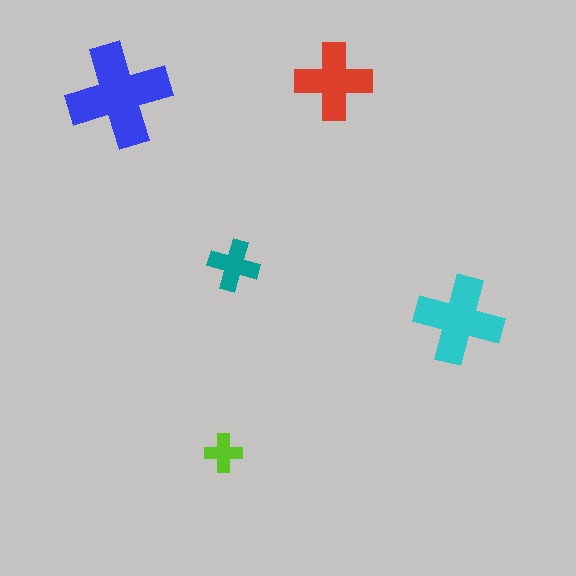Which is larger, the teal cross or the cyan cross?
The cyan one.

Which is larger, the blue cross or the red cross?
The blue one.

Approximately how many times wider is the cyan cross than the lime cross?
About 2.5 times wider.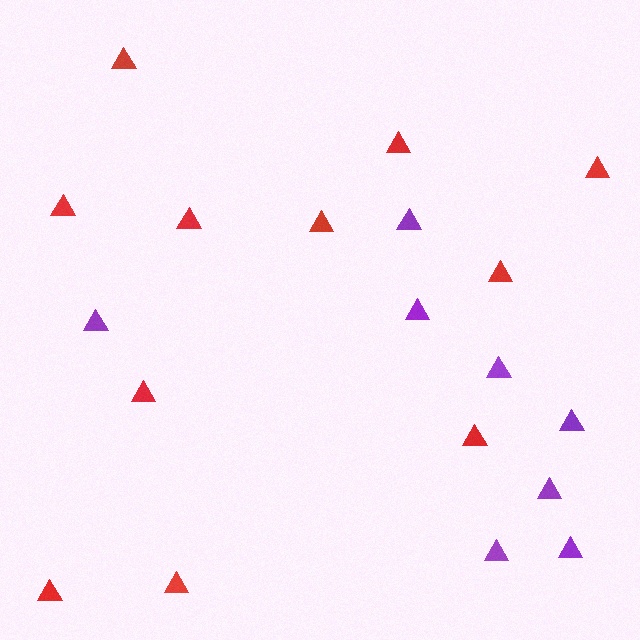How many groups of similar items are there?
There are 2 groups: one group of red triangles (11) and one group of purple triangles (8).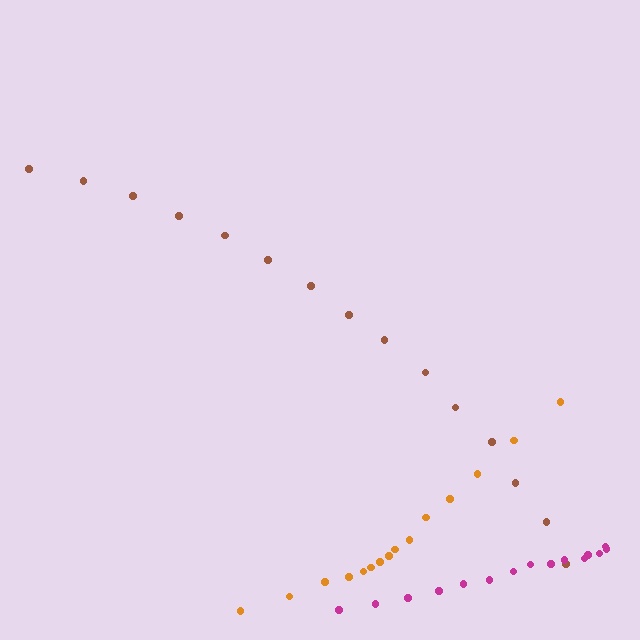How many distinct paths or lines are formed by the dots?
There are 3 distinct paths.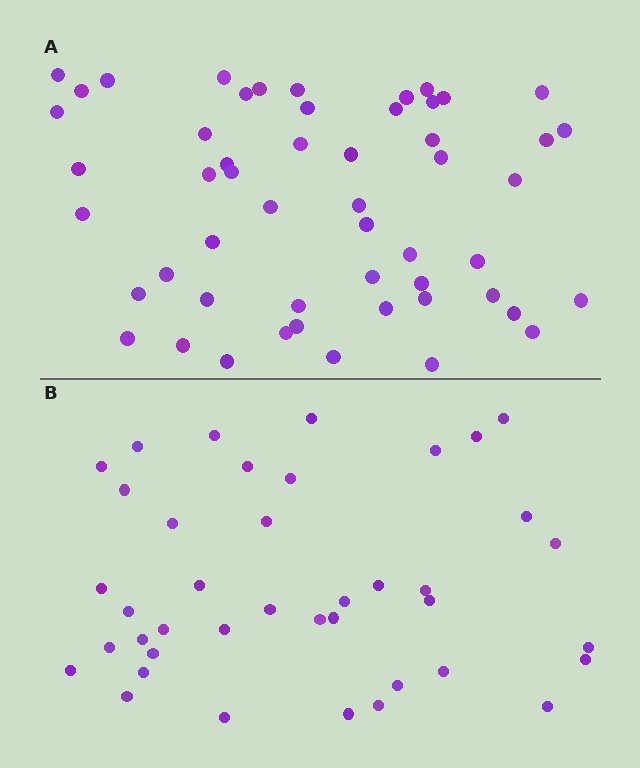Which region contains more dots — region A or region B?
Region A (the top region) has more dots.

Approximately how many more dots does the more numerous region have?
Region A has approximately 15 more dots than region B.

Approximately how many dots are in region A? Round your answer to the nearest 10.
About 50 dots. (The exact count is 53, which rounds to 50.)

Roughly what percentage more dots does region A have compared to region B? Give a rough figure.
About 30% more.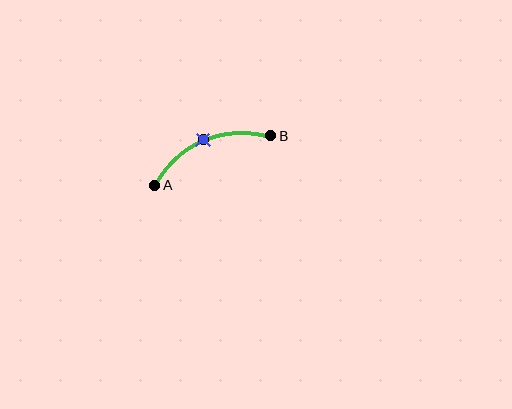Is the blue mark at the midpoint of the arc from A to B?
Yes. The blue mark lies on the arc at equal arc-length from both A and B — it is the arc midpoint.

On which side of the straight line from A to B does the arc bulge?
The arc bulges above the straight line connecting A and B.